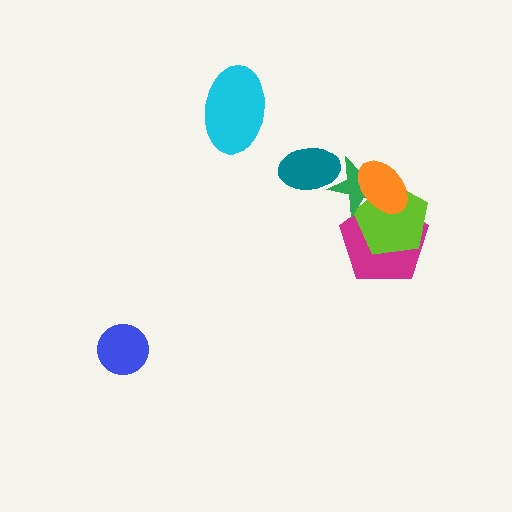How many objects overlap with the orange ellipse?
3 objects overlap with the orange ellipse.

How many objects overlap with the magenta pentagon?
3 objects overlap with the magenta pentagon.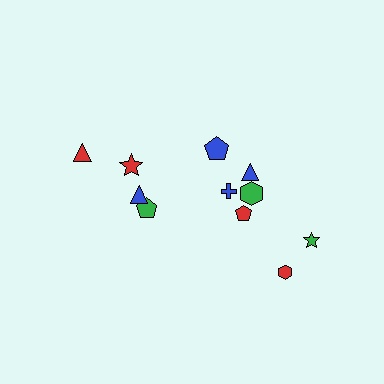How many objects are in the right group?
There are 7 objects.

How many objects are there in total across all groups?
There are 11 objects.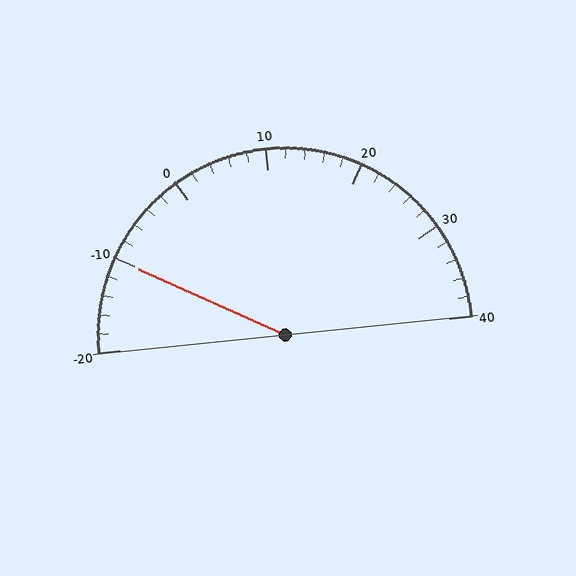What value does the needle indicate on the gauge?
The needle indicates approximately -10.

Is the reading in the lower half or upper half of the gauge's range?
The reading is in the lower half of the range (-20 to 40).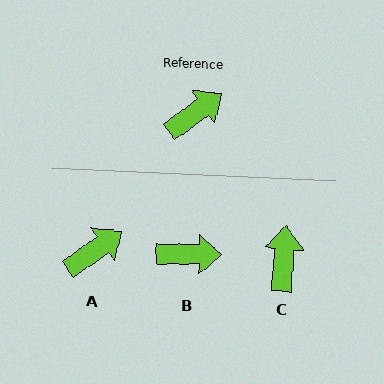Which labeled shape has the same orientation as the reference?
A.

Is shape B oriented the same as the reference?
No, it is off by about 36 degrees.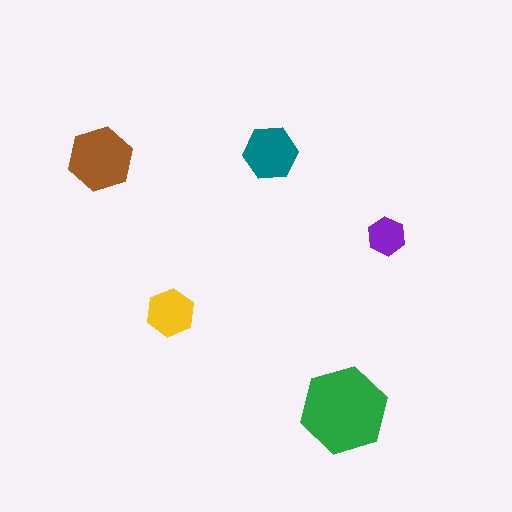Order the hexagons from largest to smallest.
the green one, the brown one, the teal one, the yellow one, the purple one.